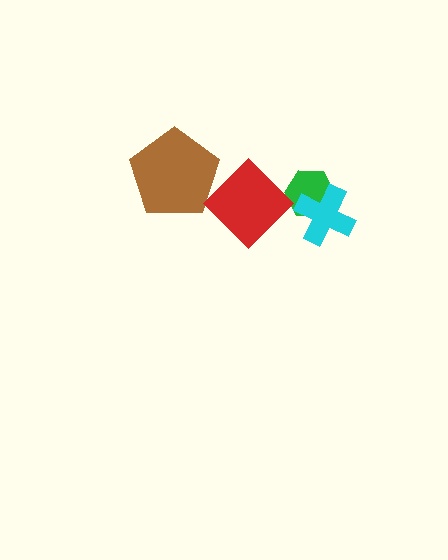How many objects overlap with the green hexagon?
2 objects overlap with the green hexagon.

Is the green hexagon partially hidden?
Yes, it is partially covered by another shape.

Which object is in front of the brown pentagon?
The red diamond is in front of the brown pentagon.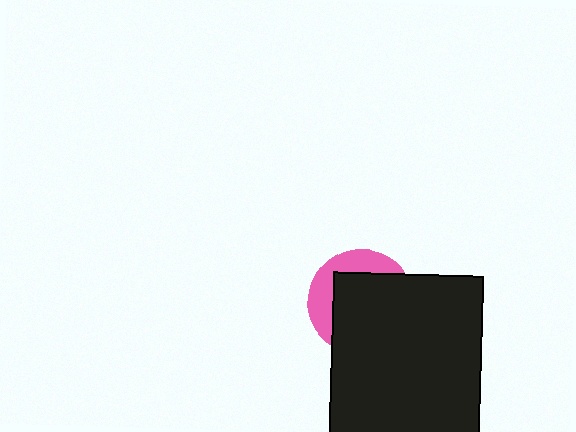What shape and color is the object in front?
The object in front is a black rectangle.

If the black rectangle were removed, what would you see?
You would see the complete pink circle.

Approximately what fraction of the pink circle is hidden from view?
Roughly 68% of the pink circle is hidden behind the black rectangle.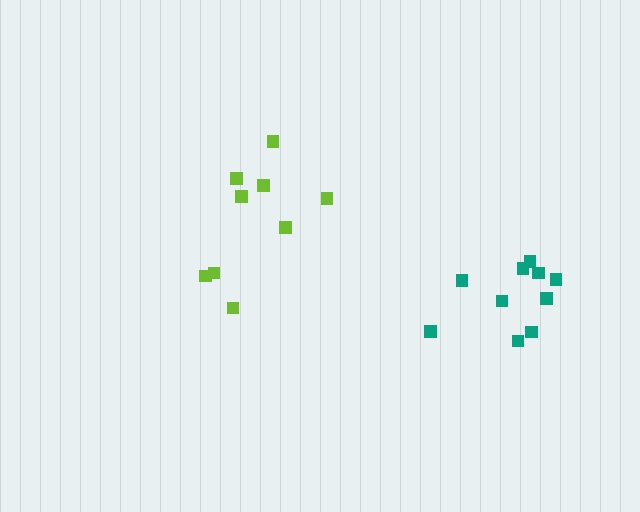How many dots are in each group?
Group 1: 10 dots, Group 2: 9 dots (19 total).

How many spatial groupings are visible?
There are 2 spatial groupings.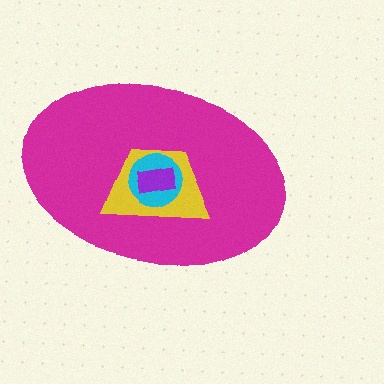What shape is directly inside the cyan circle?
The purple rectangle.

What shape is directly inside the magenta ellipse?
The yellow trapezoid.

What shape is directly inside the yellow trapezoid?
The cyan circle.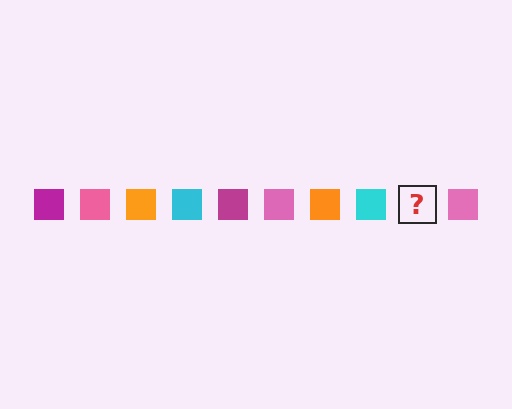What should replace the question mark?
The question mark should be replaced with a magenta square.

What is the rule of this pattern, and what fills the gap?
The rule is that the pattern cycles through magenta, pink, orange, cyan squares. The gap should be filled with a magenta square.